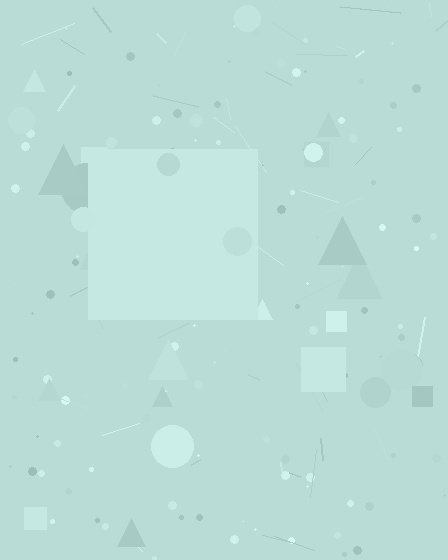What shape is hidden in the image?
A square is hidden in the image.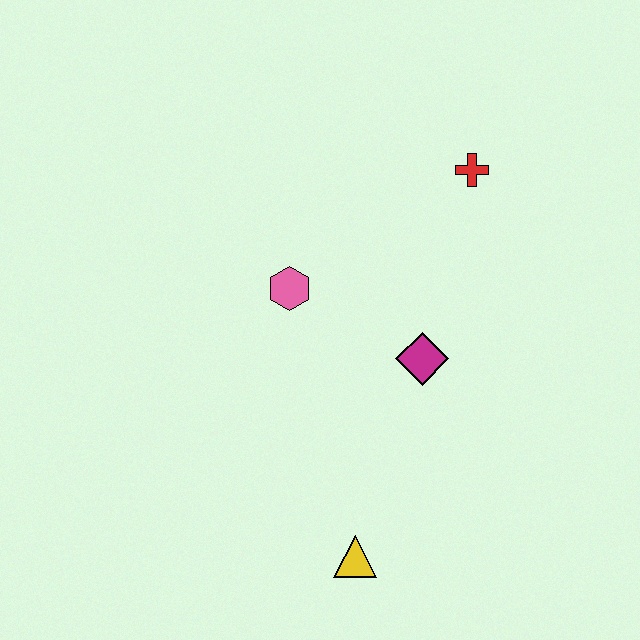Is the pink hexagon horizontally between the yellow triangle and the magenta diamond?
No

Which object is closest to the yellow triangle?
The magenta diamond is closest to the yellow triangle.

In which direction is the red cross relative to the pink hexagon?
The red cross is to the right of the pink hexagon.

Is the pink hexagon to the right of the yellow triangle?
No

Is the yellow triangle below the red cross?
Yes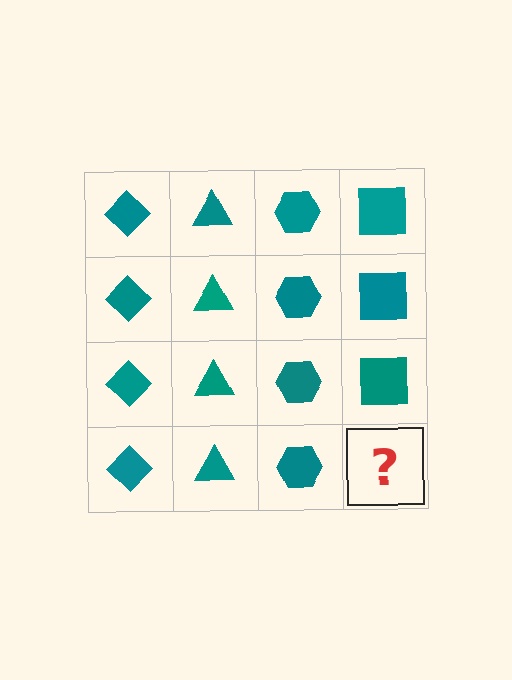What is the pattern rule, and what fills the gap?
The rule is that each column has a consistent shape. The gap should be filled with a teal square.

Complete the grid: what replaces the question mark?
The question mark should be replaced with a teal square.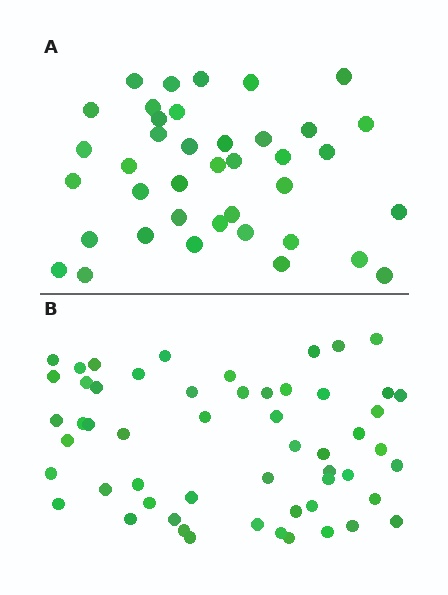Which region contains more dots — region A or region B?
Region B (the bottom region) has more dots.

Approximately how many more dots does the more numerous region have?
Region B has approximately 15 more dots than region A.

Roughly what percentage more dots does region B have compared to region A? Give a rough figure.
About 40% more.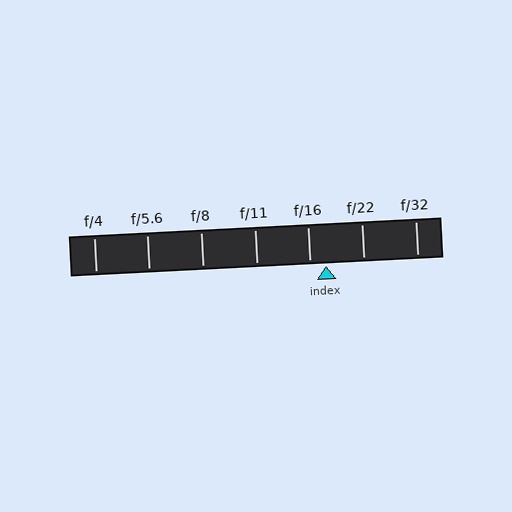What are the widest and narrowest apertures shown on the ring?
The widest aperture shown is f/4 and the narrowest is f/32.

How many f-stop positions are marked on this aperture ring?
There are 7 f-stop positions marked.